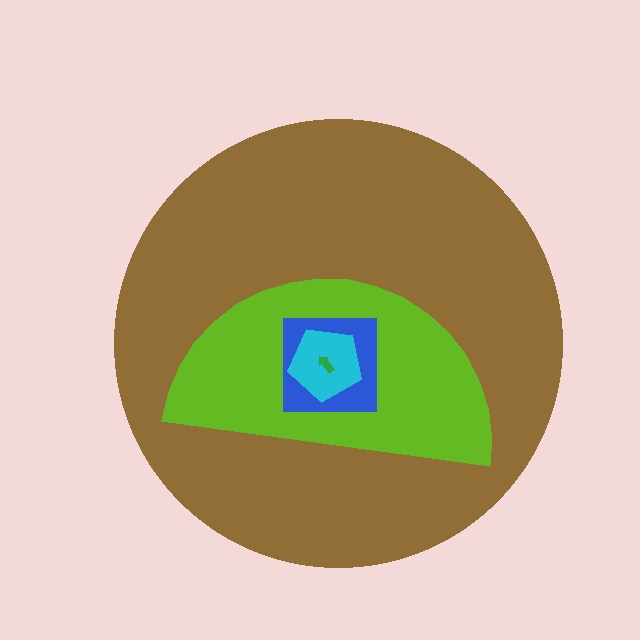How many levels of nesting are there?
5.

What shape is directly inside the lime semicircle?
The blue square.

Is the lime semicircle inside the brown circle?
Yes.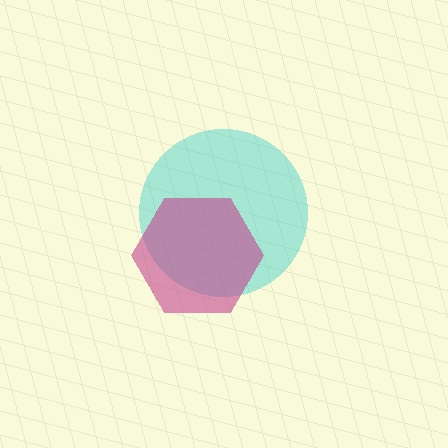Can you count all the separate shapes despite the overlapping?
Yes, there are 2 separate shapes.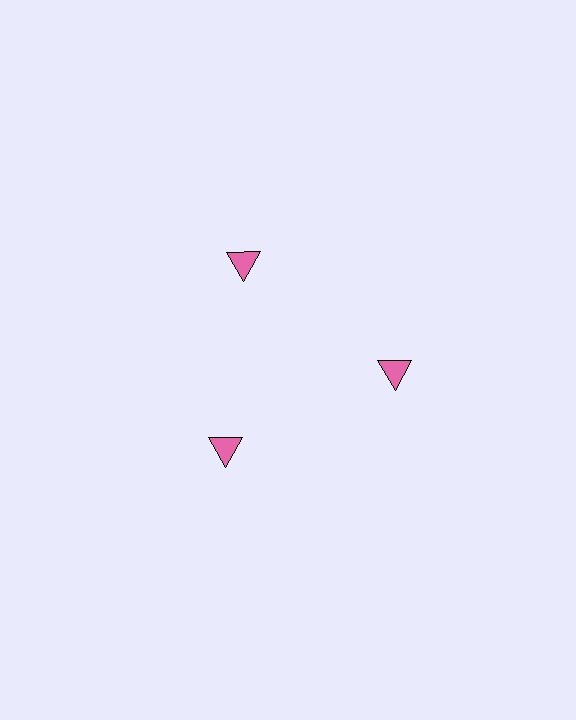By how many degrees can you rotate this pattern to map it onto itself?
The pattern maps onto itself every 120 degrees of rotation.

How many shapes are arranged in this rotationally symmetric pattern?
There are 3 shapes, arranged in 3 groups of 1.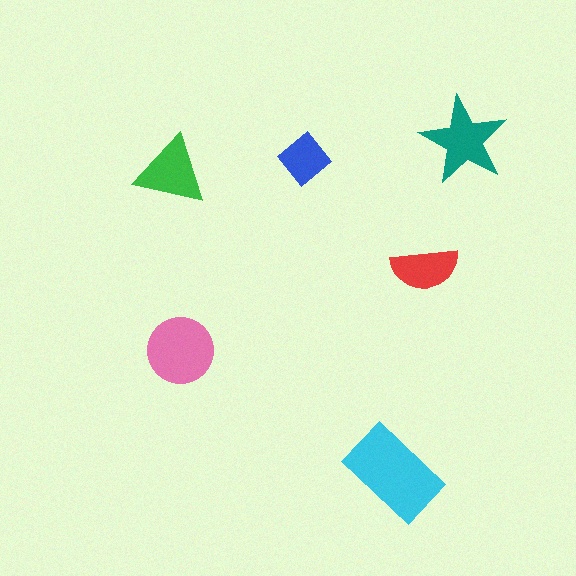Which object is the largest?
The cyan rectangle.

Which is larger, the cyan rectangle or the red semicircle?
The cyan rectangle.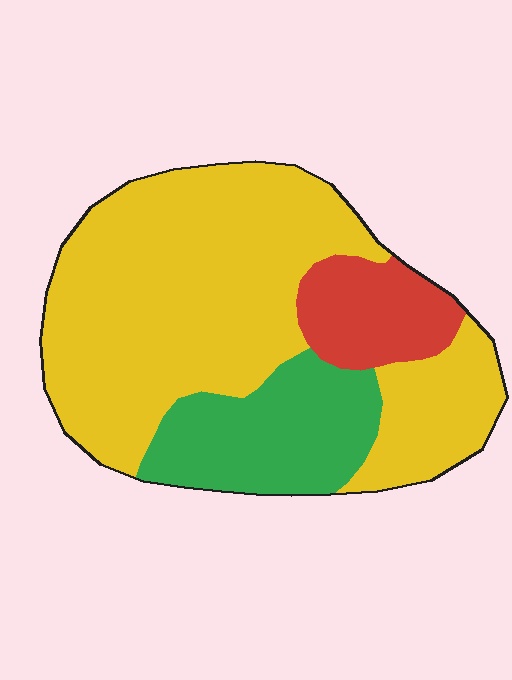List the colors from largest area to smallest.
From largest to smallest: yellow, green, red.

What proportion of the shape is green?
Green takes up about one fifth (1/5) of the shape.